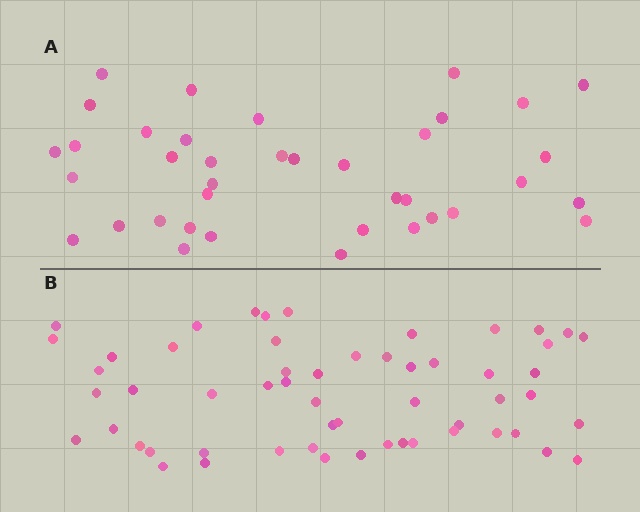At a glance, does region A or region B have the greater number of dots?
Region B (the bottom region) has more dots.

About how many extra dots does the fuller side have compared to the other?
Region B has approximately 20 more dots than region A.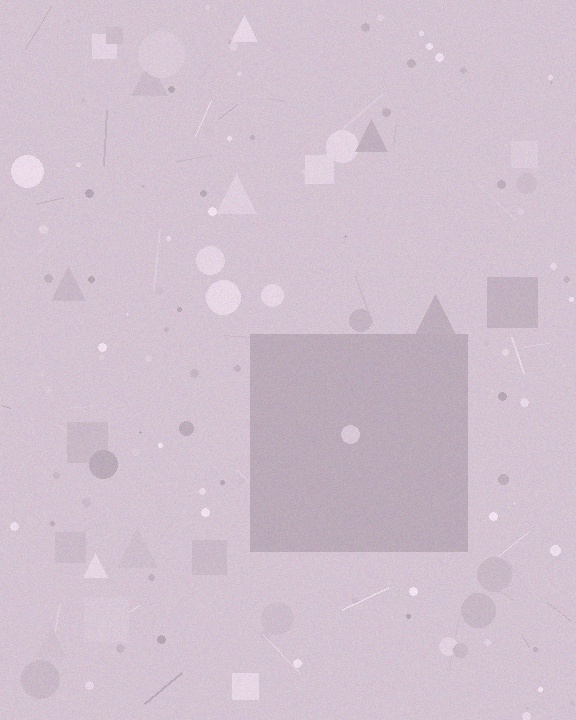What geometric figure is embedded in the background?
A square is embedded in the background.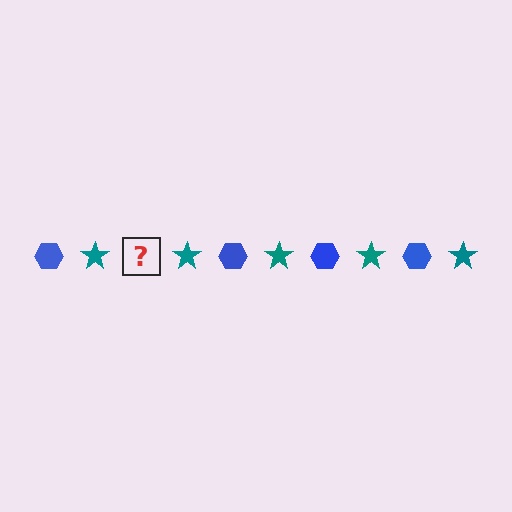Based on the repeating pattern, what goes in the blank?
The blank should be a blue hexagon.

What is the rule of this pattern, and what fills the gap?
The rule is that the pattern alternates between blue hexagon and teal star. The gap should be filled with a blue hexagon.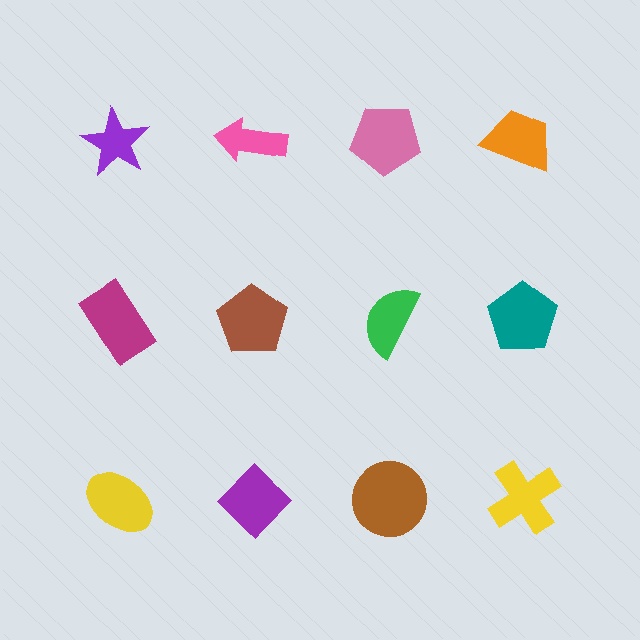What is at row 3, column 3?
A brown circle.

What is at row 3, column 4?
A yellow cross.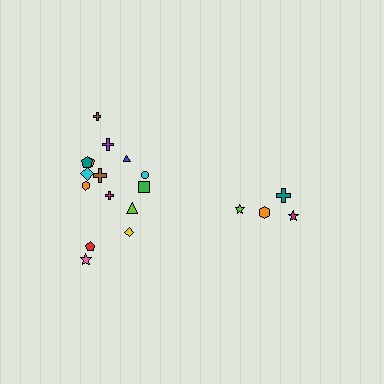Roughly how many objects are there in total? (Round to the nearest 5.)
Roughly 20 objects in total.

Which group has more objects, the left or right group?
The left group.